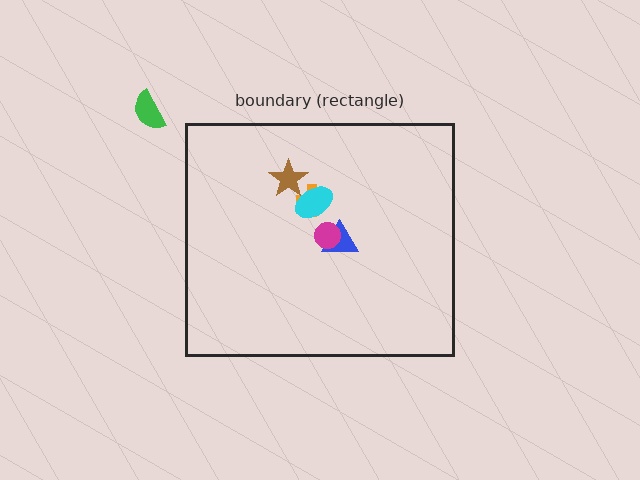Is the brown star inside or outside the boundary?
Inside.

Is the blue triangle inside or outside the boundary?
Inside.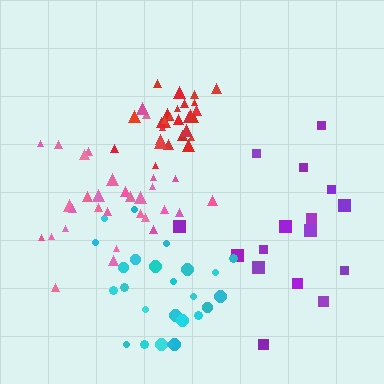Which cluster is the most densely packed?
Red.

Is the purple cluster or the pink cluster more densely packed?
Pink.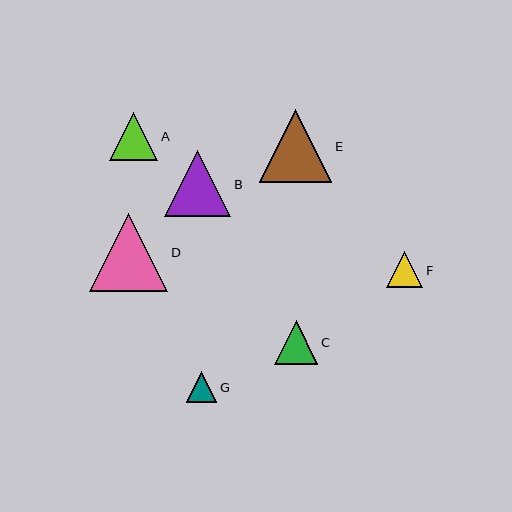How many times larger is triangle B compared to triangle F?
Triangle B is approximately 1.8 times the size of triangle F.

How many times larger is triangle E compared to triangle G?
Triangle E is approximately 2.4 times the size of triangle G.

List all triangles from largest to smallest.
From largest to smallest: D, E, B, A, C, F, G.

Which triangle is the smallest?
Triangle G is the smallest with a size of approximately 31 pixels.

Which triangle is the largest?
Triangle D is the largest with a size of approximately 78 pixels.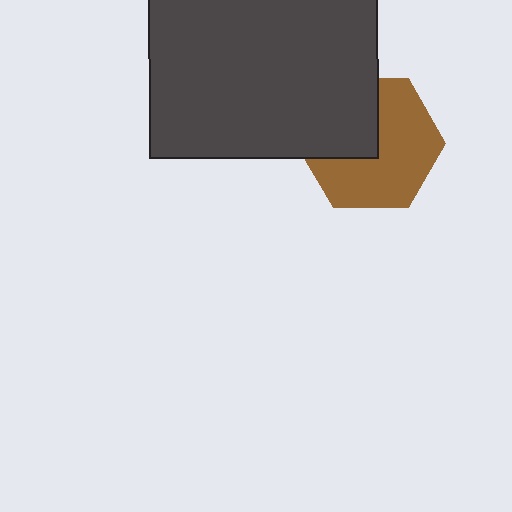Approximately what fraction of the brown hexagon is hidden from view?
Roughly 38% of the brown hexagon is hidden behind the dark gray rectangle.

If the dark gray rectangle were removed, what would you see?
You would see the complete brown hexagon.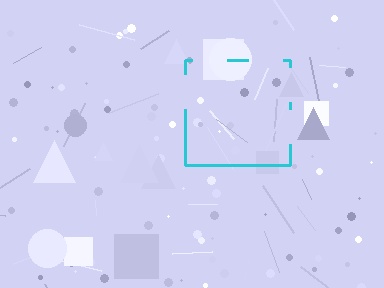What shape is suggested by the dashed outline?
The dashed outline suggests a square.